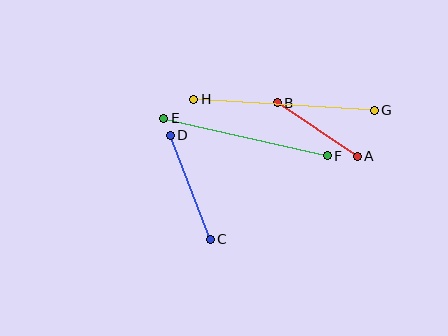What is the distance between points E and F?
The distance is approximately 168 pixels.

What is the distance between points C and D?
The distance is approximately 111 pixels.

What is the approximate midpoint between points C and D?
The midpoint is at approximately (190, 187) pixels.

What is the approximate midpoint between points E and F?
The midpoint is at approximately (246, 137) pixels.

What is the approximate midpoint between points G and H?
The midpoint is at approximately (284, 105) pixels.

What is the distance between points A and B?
The distance is approximately 96 pixels.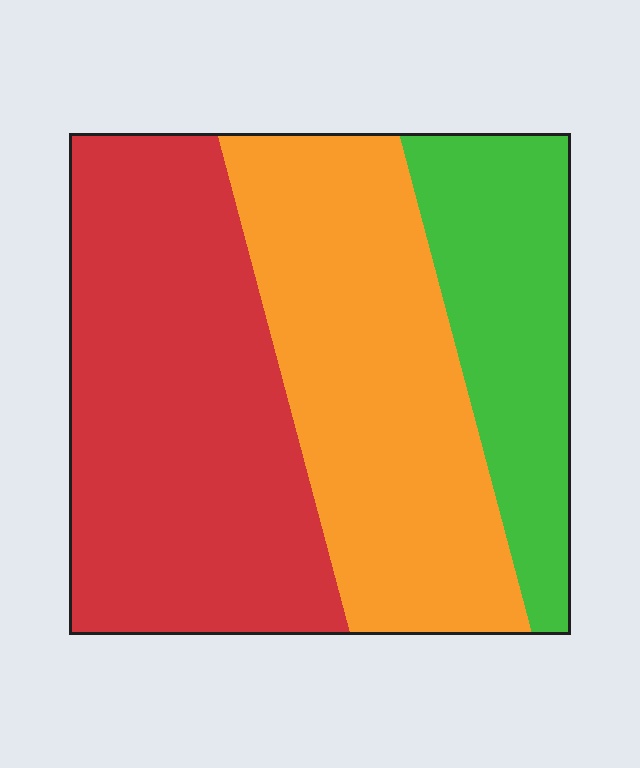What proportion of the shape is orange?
Orange covers roughly 35% of the shape.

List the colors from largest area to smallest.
From largest to smallest: red, orange, green.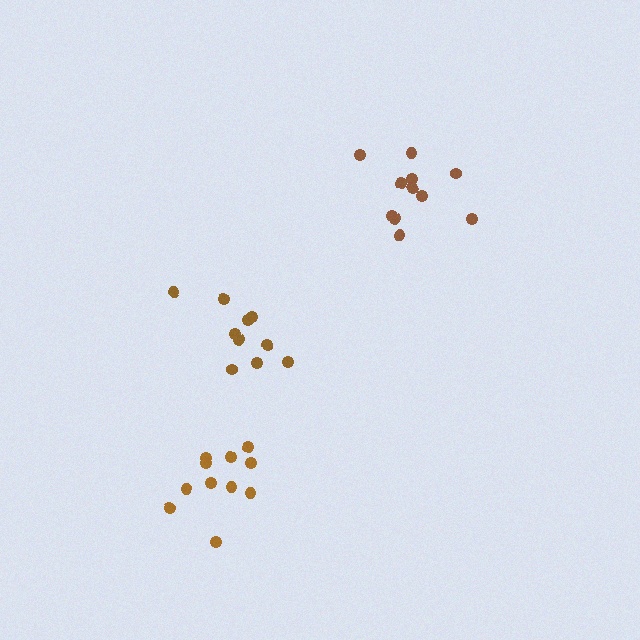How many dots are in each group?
Group 1: 10 dots, Group 2: 11 dots, Group 3: 11 dots (32 total).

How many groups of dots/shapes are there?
There are 3 groups.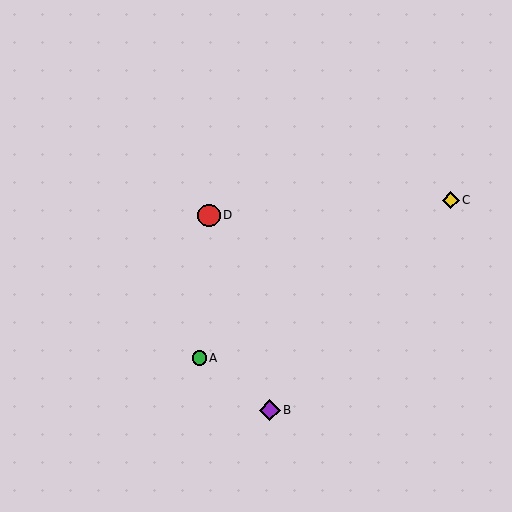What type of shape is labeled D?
Shape D is a red circle.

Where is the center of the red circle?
The center of the red circle is at (209, 215).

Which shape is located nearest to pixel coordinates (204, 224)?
The red circle (labeled D) at (209, 215) is nearest to that location.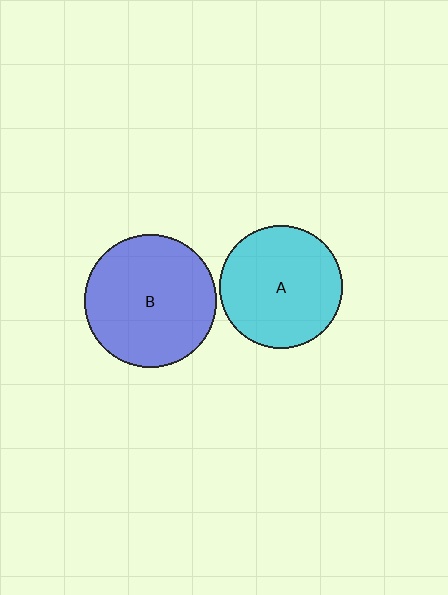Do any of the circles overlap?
No, none of the circles overlap.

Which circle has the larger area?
Circle B (blue).